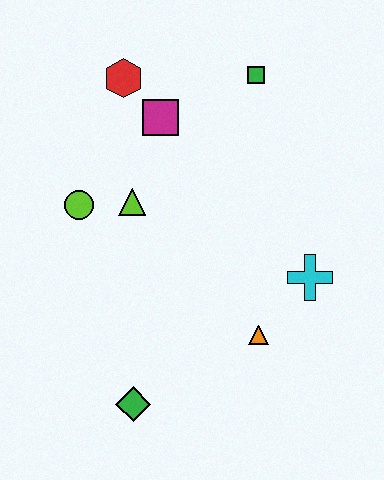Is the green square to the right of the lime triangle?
Yes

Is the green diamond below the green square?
Yes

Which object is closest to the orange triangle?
The cyan cross is closest to the orange triangle.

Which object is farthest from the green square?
The green diamond is farthest from the green square.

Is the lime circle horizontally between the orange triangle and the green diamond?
No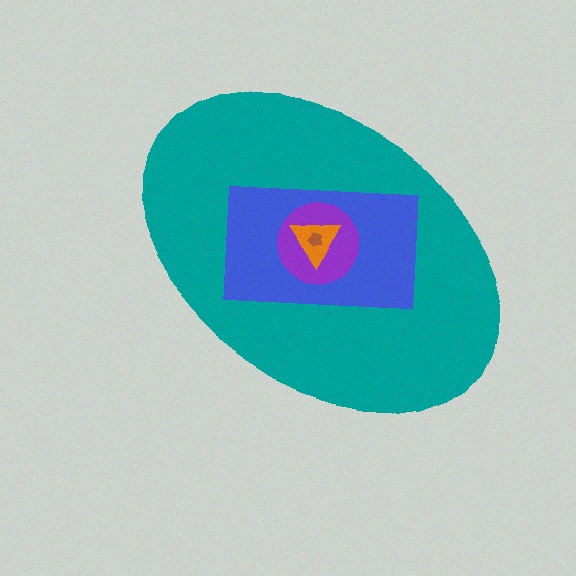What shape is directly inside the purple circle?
The orange triangle.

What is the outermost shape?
The teal ellipse.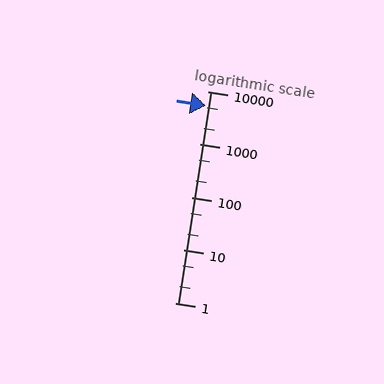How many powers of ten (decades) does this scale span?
The scale spans 4 decades, from 1 to 10000.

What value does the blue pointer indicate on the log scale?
The pointer indicates approximately 5300.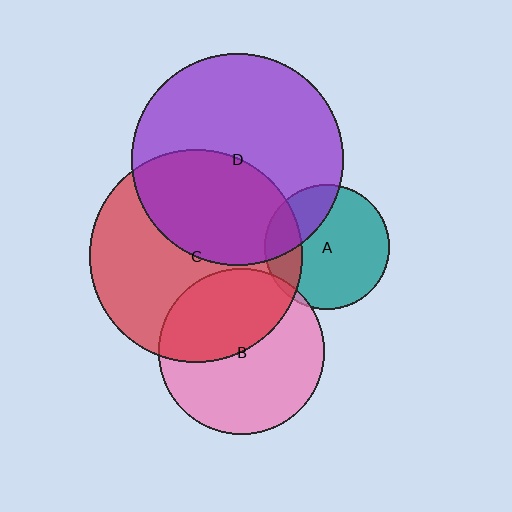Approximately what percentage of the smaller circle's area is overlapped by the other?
Approximately 5%.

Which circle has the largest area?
Circle C (red).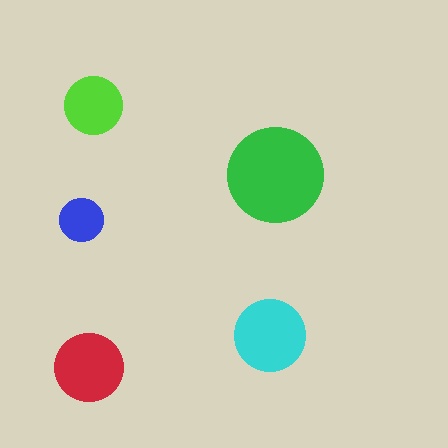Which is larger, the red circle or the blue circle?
The red one.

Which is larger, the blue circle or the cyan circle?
The cyan one.